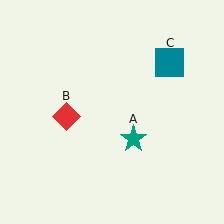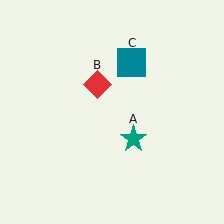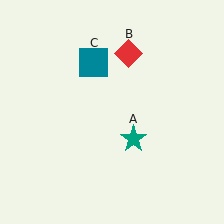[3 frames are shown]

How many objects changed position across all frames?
2 objects changed position: red diamond (object B), teal square (object C).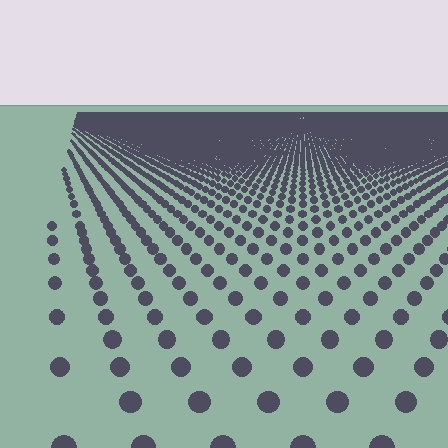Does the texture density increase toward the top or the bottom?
Density increases toward the top.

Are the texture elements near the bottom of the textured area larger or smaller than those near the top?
Larger. Near the bottom, elements are closer to the viewer and appear at a bigger on-screen size.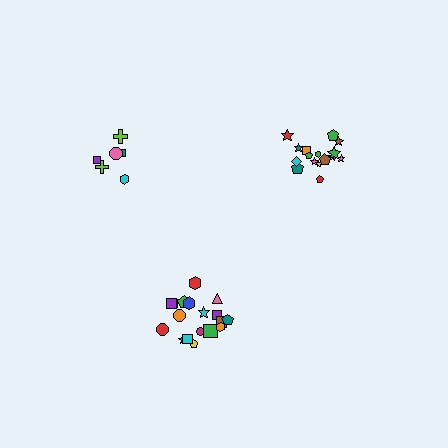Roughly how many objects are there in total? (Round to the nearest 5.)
Roughly 40 objects in total.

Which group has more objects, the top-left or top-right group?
The top-right group.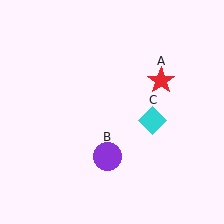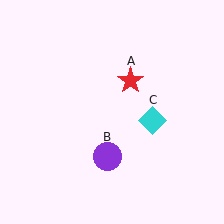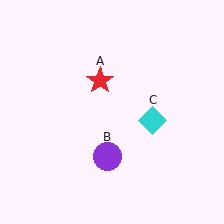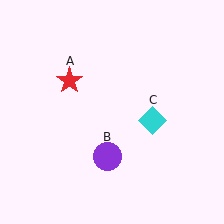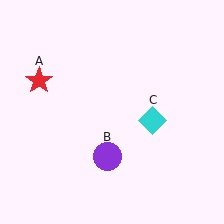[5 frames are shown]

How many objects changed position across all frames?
1 object changed position: red star (object A).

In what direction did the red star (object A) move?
The red star (object A) moved left.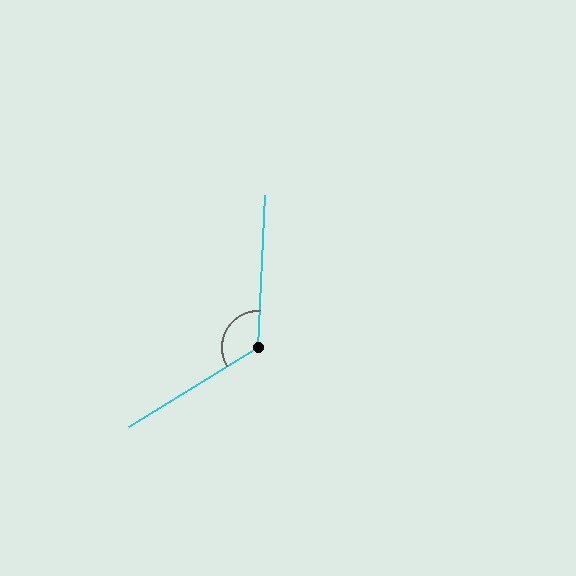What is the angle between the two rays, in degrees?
Approximately 124 degrees.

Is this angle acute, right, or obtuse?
It is obtuse.